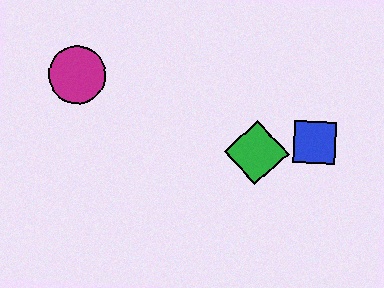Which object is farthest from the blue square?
The magenta circle is farthest from the blue square.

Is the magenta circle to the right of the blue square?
No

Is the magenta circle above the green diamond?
Yes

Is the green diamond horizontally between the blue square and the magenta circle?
Yes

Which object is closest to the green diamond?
The blue square is closest to the green diamond.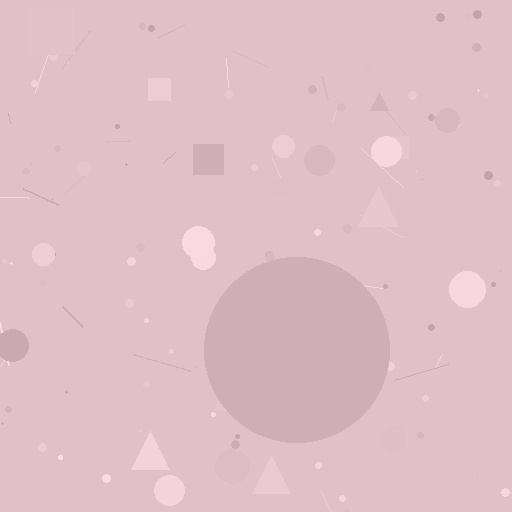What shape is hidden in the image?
A circle is hidden in the image.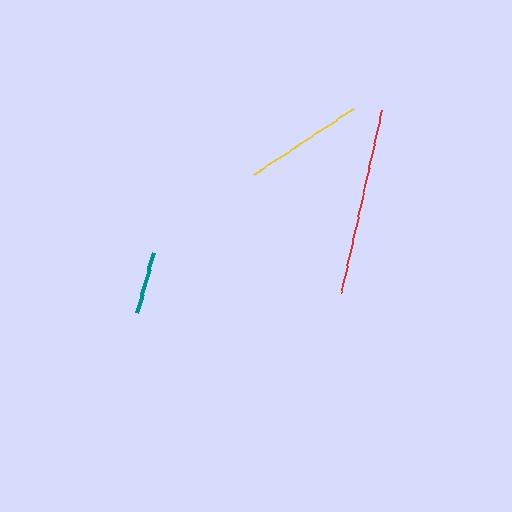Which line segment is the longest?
The red line is the longest at approximately 187 pixels.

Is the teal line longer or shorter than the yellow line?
The yellow line is longer than the teal line.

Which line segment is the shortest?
The teal line is the shortest at approximately 62 pixels.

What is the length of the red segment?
The red segment is approximately 187 pixels long.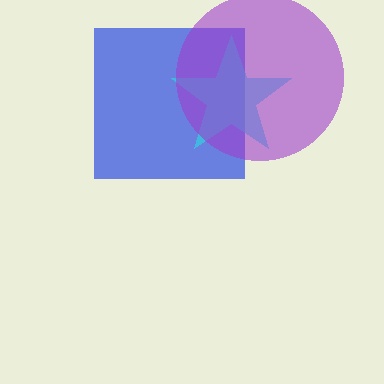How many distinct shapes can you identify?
There are 3 distinct shapes: a blue square, a cyan star, a purple circle.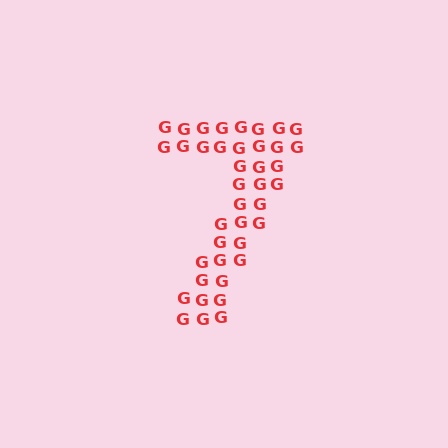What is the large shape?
The large shape is the digit 7.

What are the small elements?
The small elements are letter G's.